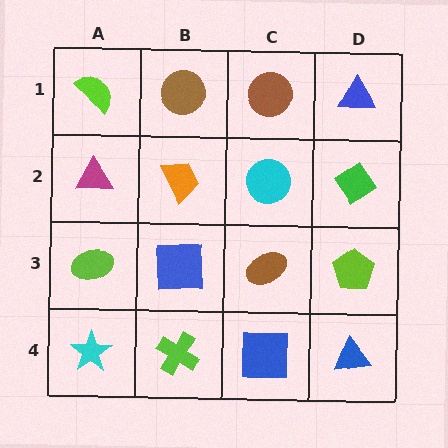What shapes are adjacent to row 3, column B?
An orange trapezoid (row 2, column B), a lime cross (row 4, column B), a lime ellipse (row 3, column A), a brown ellipse (row 3, column C).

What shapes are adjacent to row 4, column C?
A brown ellipse (row 3, column C), a lime cross (row 4, column B), a blue triangle (row 4, column D).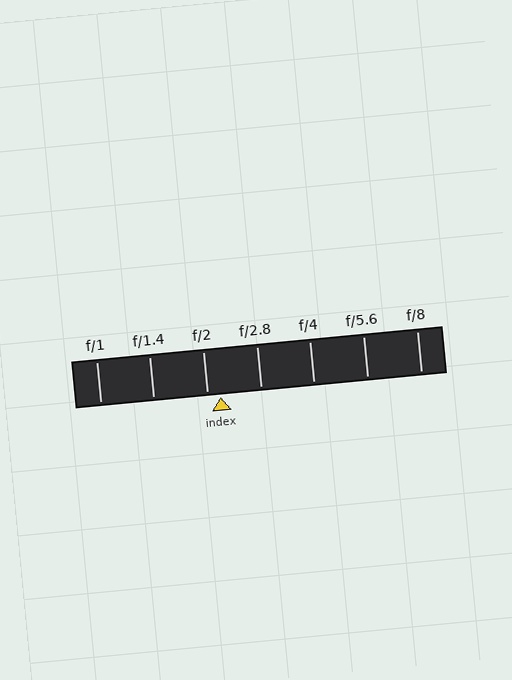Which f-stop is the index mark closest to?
The index mark is closest to f/2.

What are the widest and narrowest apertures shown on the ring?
The widest aperture shown is f/1 and the narrowest is f/8.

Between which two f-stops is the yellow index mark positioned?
The index mark is between f/2 and f/2.8.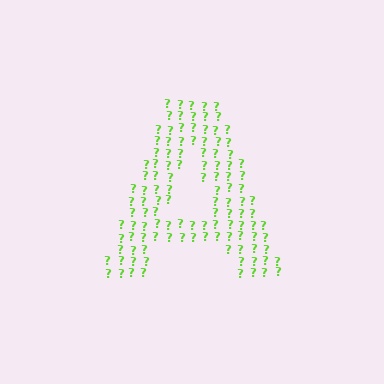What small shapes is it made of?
It is made of small question marks.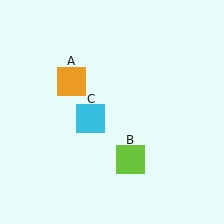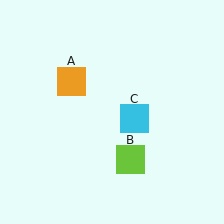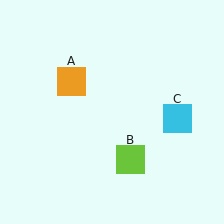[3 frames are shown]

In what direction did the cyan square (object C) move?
The cyan square (object C) moved right.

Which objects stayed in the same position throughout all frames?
Orange square (object A) and lime square (object B) remained stationary.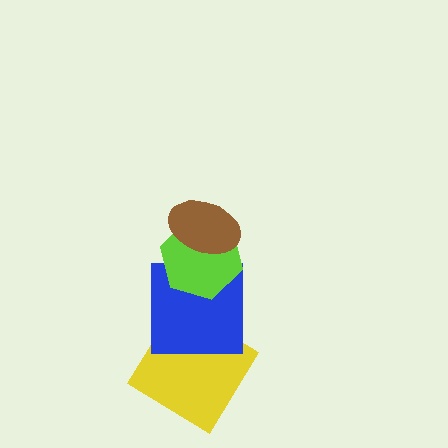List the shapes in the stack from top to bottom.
From top to bottom: the brown ellipse, the lime hexagon, the blue square, the yellow diamond.